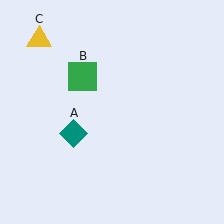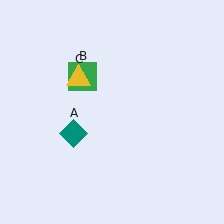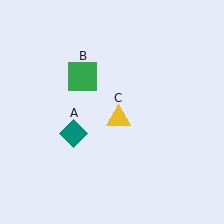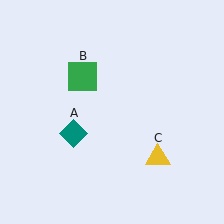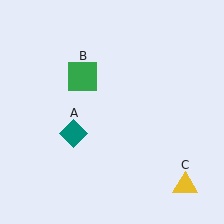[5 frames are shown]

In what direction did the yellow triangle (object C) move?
The yellow triangle (object C) moved down and to the right.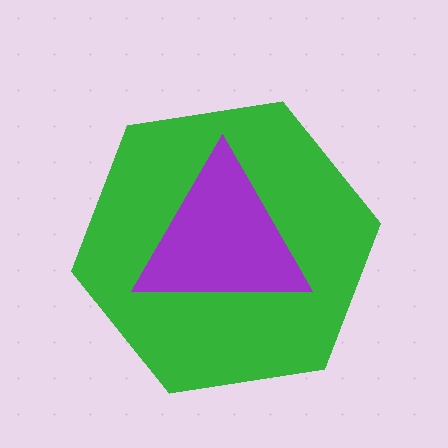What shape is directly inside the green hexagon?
The purple triangle.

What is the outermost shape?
The green hexagon.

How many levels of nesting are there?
2.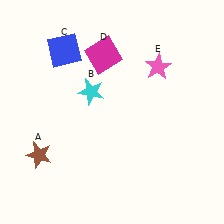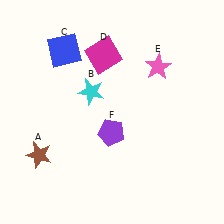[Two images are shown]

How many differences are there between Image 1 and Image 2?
There is 1 difference between the two images.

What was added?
A purple pentagon (F) was added in Image 2.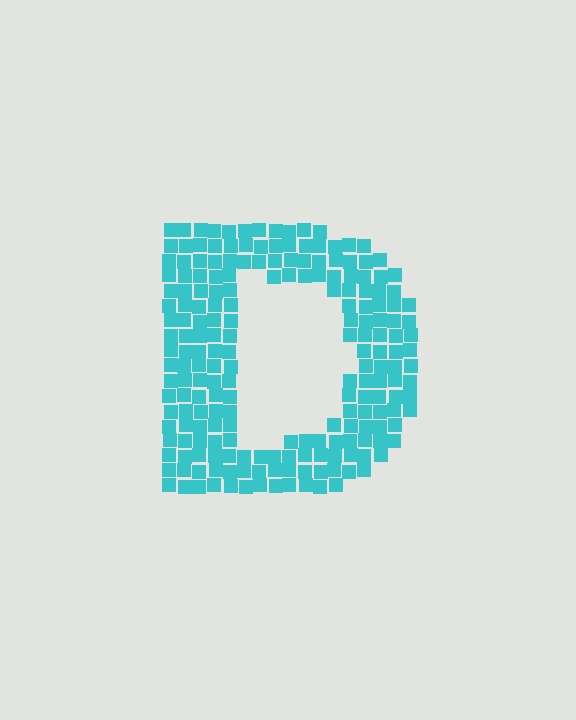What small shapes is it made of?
It is made of small squares.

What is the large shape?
The large shape is the letter D.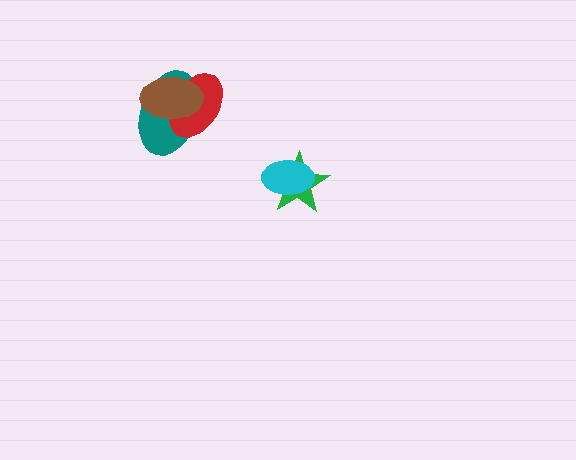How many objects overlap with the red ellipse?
2 objects overlap with the red ellipse.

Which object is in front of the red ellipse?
The brown ellipse is in front of the red ellipse.